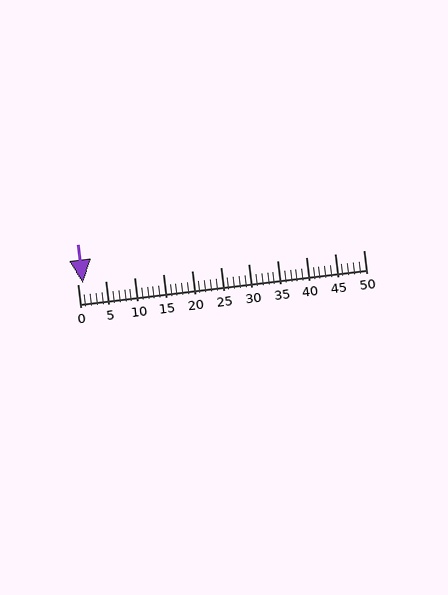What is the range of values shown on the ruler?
The ruler shows values from 0 to 50.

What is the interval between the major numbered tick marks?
The major tick marks are spaced 5 units apart.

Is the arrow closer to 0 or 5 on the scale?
The arrow is closer to 0.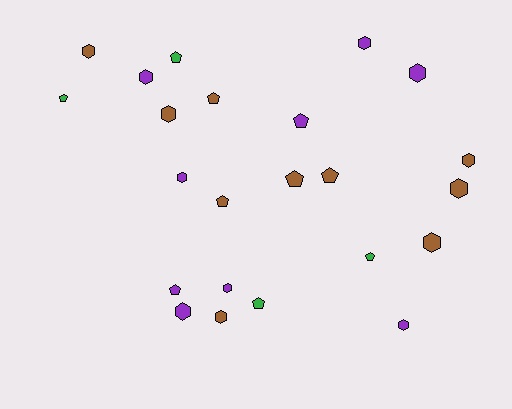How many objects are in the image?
There are 23 objects.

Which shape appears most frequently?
Hexagon, with 13 objects.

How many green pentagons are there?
There are 4 green pentagons.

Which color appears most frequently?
Brown, with 10 objects.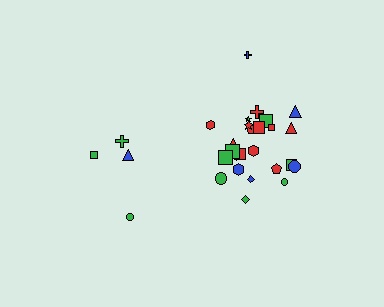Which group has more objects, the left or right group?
The right group.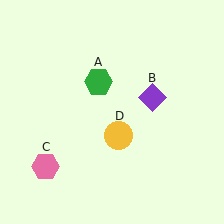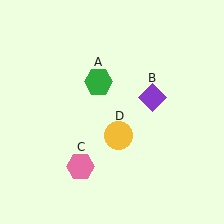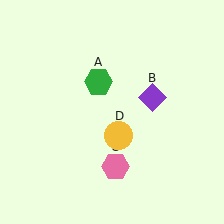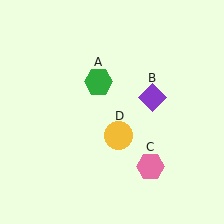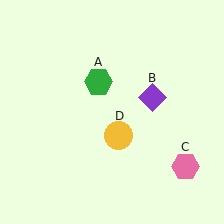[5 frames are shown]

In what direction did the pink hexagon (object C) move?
The pink hexagon (object C) moved right.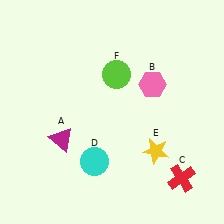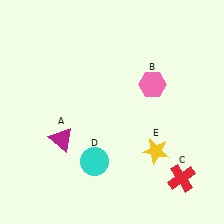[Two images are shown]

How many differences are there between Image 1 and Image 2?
There is 1 difference between the two images.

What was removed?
The lime circle (F) was removed in Image 2.